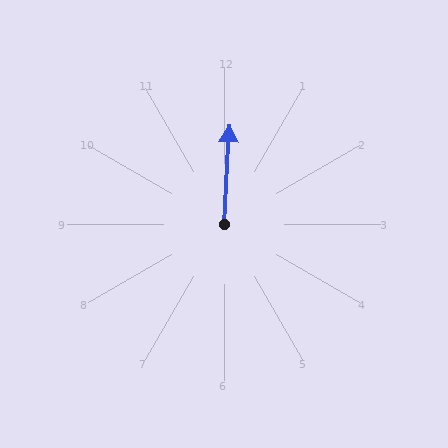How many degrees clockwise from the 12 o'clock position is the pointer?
Approximately 3 degrees.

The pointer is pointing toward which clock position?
Roughly 12 o'clock.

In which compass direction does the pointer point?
North.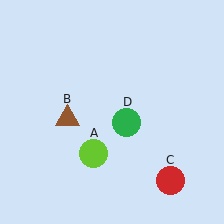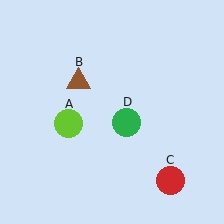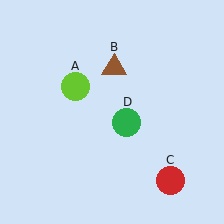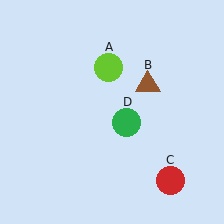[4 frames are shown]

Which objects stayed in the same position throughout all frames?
Red circle (object C) and green circle (object D) remained stationary.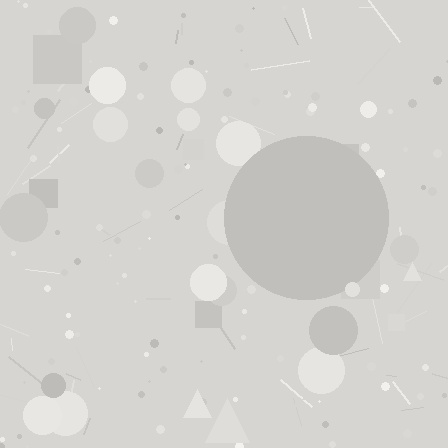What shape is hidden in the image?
A circle is hidden in the image.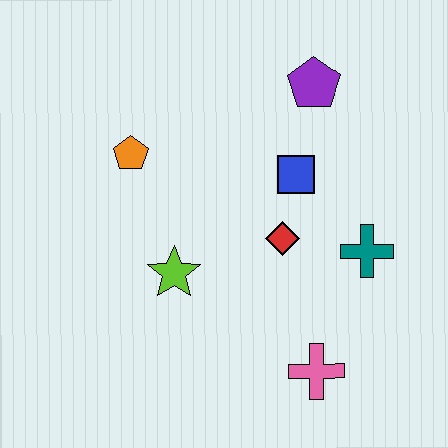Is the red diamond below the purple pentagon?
Yes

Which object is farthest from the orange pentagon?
The pink cross is farthest from the orange pentagon.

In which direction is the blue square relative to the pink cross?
The blue square is above the pink cross.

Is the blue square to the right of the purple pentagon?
No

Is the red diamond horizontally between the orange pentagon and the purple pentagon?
Yes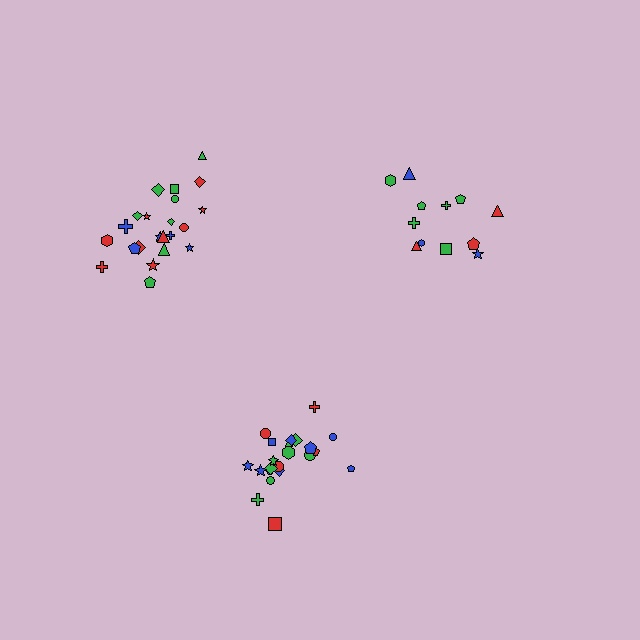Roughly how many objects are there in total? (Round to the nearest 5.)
Roughly 55 objects in total.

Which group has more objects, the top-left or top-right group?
The top-left group.